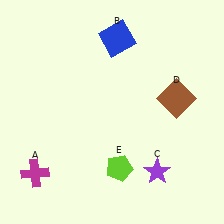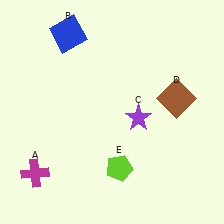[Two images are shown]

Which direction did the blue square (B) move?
The blue square (B) moved left.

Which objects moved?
The objects that moved are: the blue square (B), the purple star (C).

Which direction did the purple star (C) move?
The purple star (C) moved up.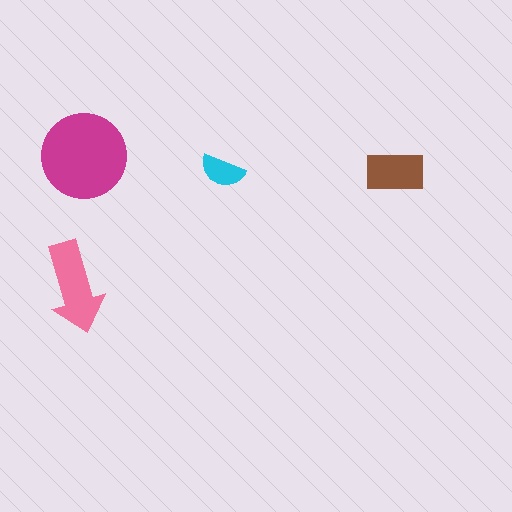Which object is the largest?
The magenta circle.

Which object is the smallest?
The cyan semicircle.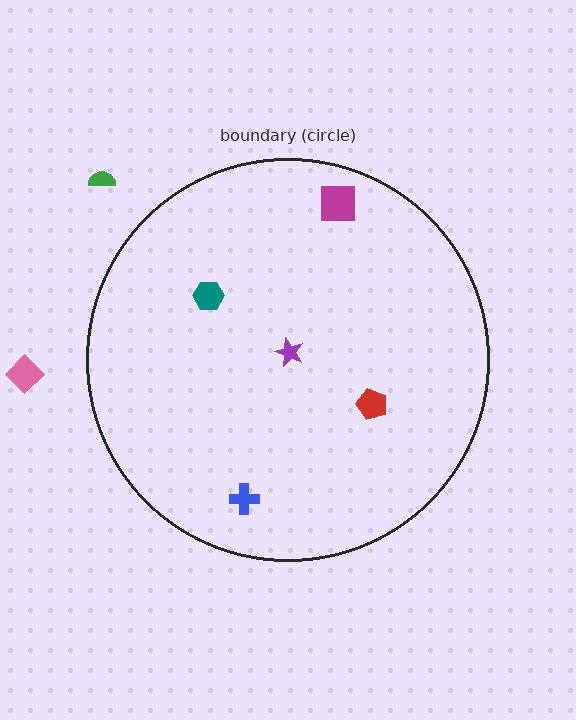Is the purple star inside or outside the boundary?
Inside.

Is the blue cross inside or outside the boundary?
Inside.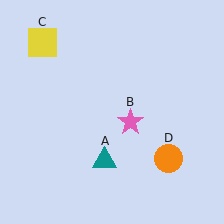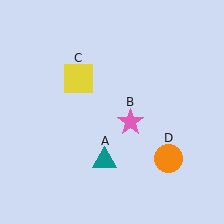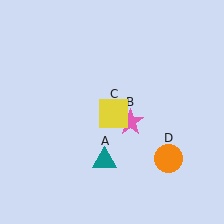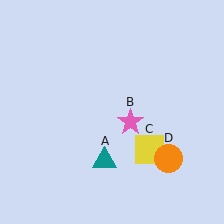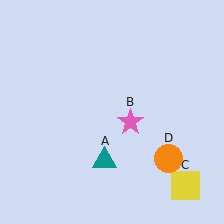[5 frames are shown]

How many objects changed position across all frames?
1 object changed position: yellow square (object C).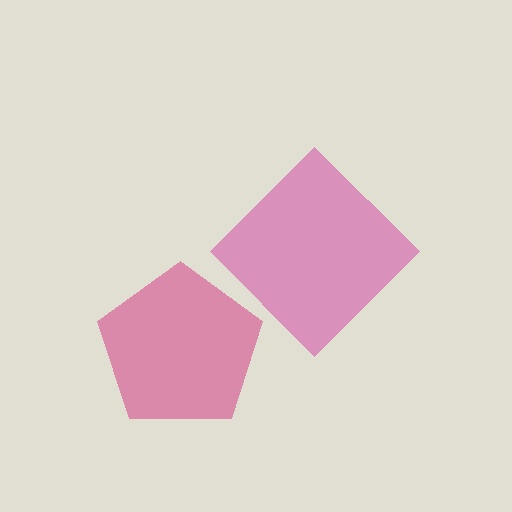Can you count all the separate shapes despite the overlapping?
Yes, there are 2 separate shapes.